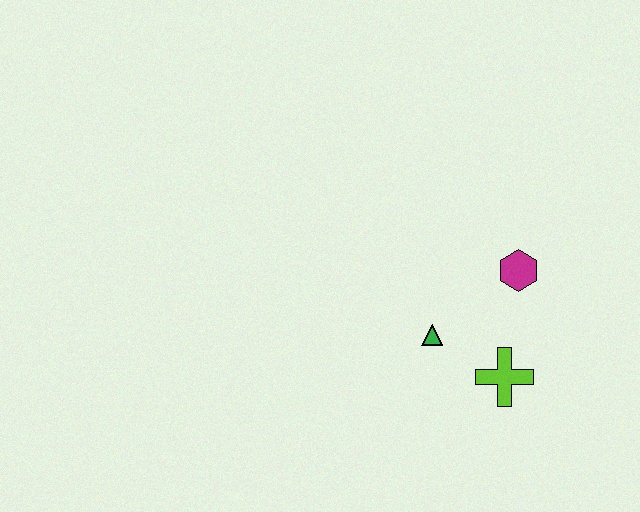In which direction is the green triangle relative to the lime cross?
The green triangle is to the left of the lime cross.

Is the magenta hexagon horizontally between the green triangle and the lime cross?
No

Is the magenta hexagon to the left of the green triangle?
No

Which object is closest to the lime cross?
The green triangle is closest to the lime cross.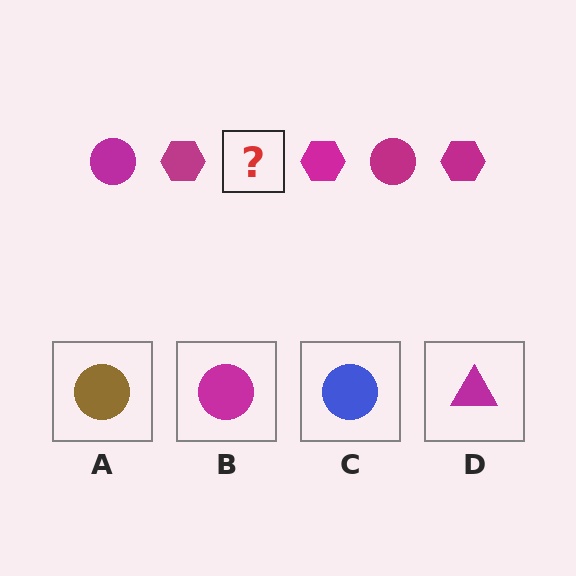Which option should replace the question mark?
Option B.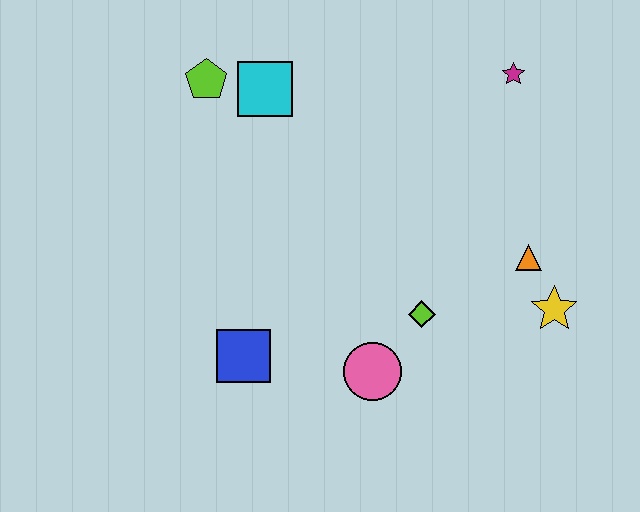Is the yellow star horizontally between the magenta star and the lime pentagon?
No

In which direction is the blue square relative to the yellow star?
The blue square is to the left of the yellow star.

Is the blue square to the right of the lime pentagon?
Yes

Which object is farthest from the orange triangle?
The lime pentagon is farthest from the orange triangle.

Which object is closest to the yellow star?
The orange triangle is closest to the yellow star.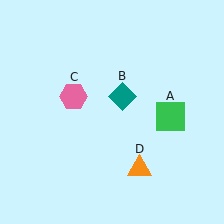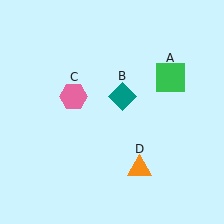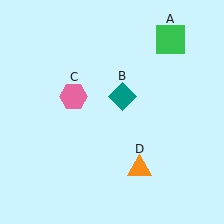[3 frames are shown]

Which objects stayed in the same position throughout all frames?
Teal diamond (object B) and pink hexagon (object C) and orange triangle (object D) remained stationary.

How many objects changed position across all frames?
1 object changed position: green square (object A).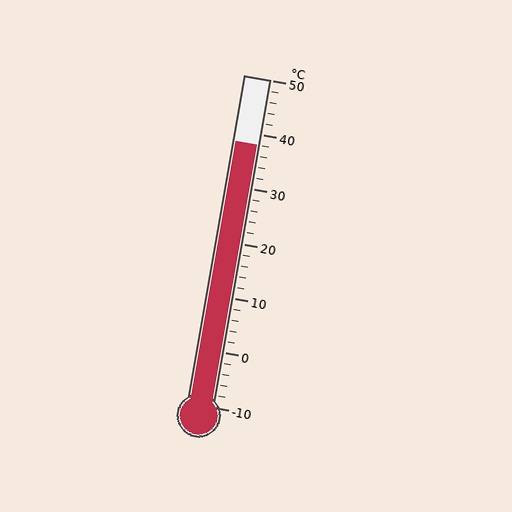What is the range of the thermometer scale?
The thermometer scale ranges from -10°C to 50°C.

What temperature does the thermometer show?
The thermometer shows approximately 38°C.